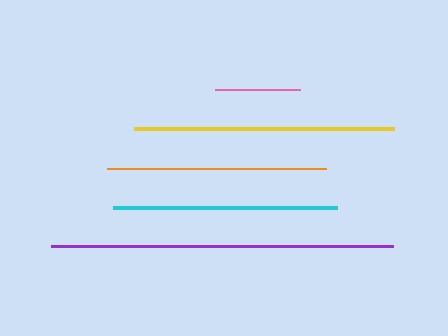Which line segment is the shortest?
The pink line is the shortest at approximately 85 pixels.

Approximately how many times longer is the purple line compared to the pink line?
The purple line is approximately 4.0 times the length of the pink line.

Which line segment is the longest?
The purple line is the longest at approximately 341 pixels.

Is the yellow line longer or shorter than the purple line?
The purple line is longer than the yellow line.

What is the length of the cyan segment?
The cyan segment is approximately 225 pixels long.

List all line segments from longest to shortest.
From longest to shortest: purple, yellow, cyan, orange, pink.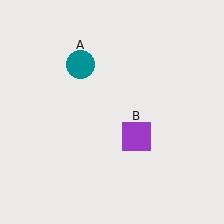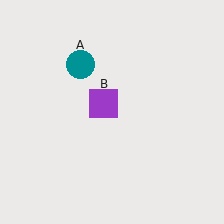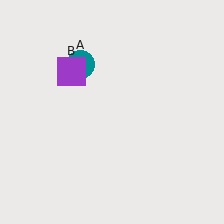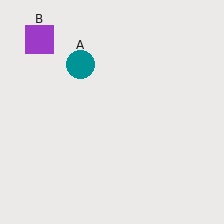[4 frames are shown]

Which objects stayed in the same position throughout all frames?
Teal circle (object A) remained stationary.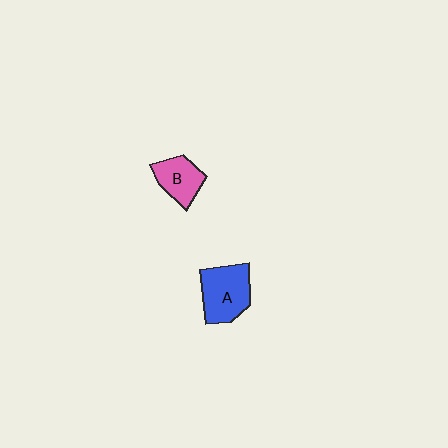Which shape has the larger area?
Shape A (blue).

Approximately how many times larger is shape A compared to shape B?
Approximately 1.4 times.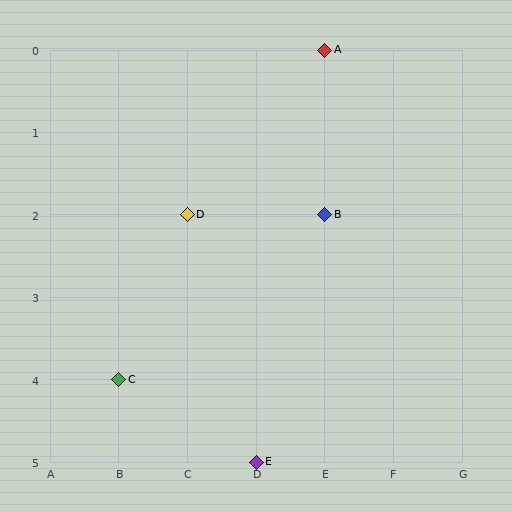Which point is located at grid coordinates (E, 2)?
Point B is at (E, 2).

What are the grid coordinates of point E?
Point E is at grid coordinates (D, 5).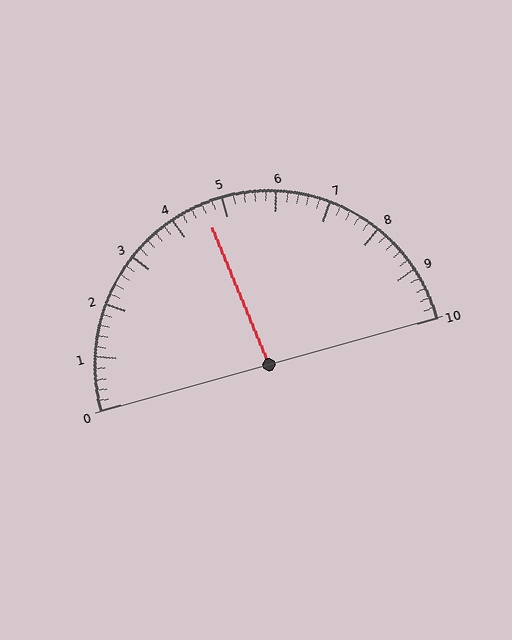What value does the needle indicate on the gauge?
The needle indicates approximately 4.6.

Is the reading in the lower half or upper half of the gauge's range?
The reading is in the lower half of the range (0 to 10).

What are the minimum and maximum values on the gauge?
The gauge ranges from 0 to 10.